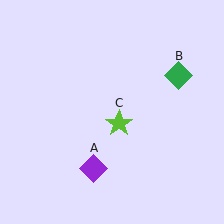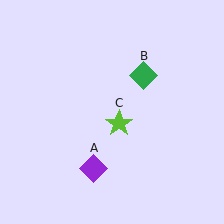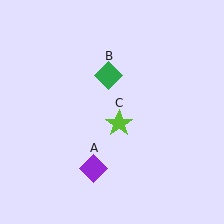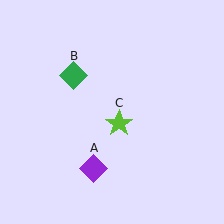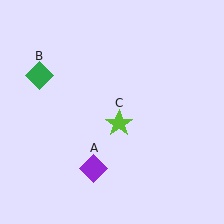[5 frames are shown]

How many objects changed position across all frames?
1 object changed position: green diamond (object B).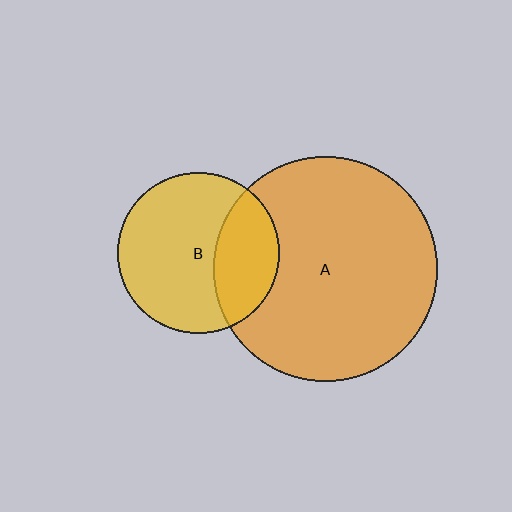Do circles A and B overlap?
Yes.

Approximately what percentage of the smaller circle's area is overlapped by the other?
Approximately 30%.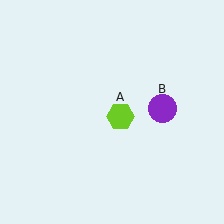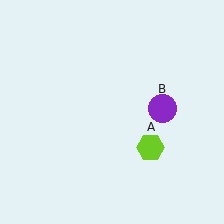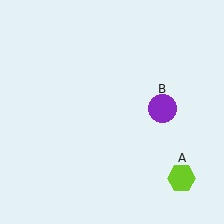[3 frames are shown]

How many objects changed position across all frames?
1 object changed position: lime hexagon (object A).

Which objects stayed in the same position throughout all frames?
Purple circle (object B) remained stationary.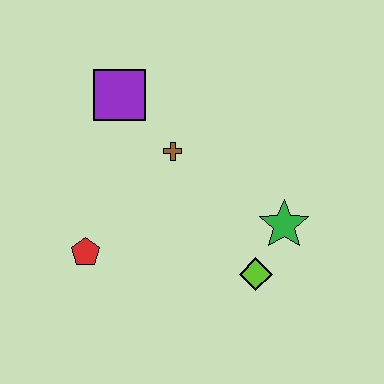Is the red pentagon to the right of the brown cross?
No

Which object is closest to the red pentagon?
The brown cross is closest to the red pentagon.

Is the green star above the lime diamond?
Yes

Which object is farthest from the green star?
The purple square is farthest from the green star.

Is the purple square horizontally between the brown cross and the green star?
No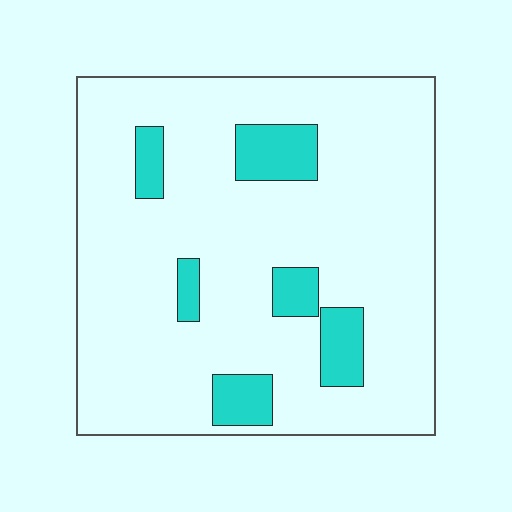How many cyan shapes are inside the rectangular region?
6.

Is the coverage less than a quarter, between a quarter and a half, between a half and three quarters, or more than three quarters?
Less than a quarter.